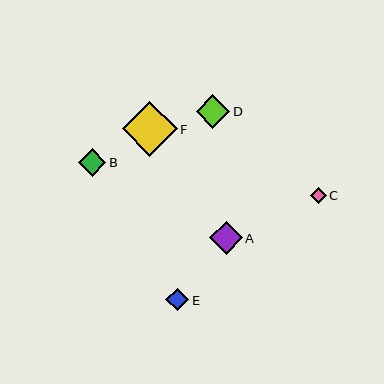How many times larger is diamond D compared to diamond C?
Diamond D is approximately 2.2 times the size of diamond C.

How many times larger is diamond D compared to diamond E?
Diamond D is approximately 1.5 times the size of diamond E.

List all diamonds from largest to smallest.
From largest to smallest: F, D, A, B, E, C.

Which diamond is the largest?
Diamond F is the largest with a size of approximately 55 pixels.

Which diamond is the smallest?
Diamond C is the smallest with a size of approximately 15 pixels.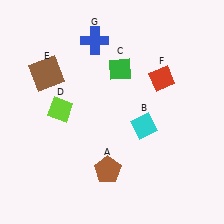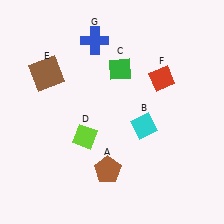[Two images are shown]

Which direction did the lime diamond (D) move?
The lime diamond (D) moved down.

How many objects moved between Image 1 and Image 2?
1 object moved between the two images.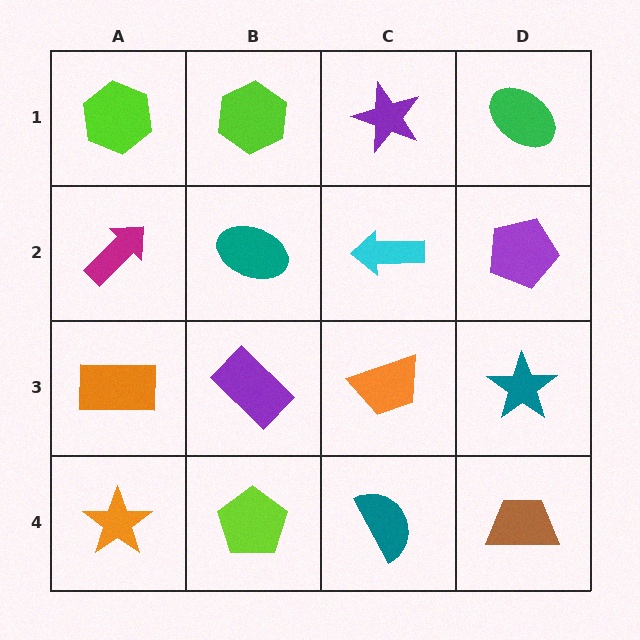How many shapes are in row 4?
4 shapes.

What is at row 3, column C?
An orange trapezoid.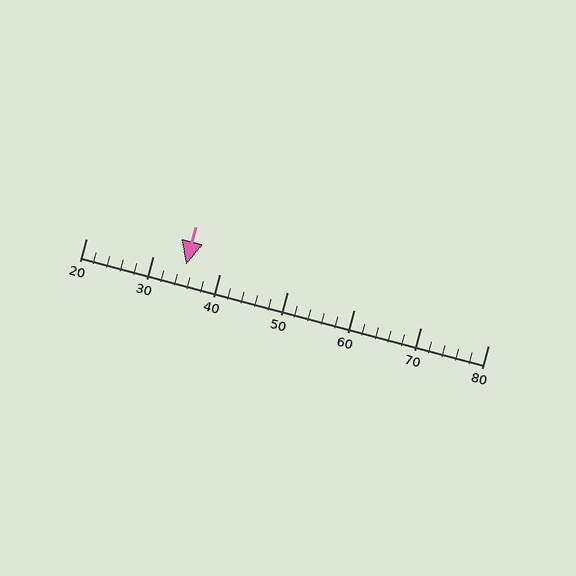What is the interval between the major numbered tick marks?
The major tick marks are spaced 10 units apart.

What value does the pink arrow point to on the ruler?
The pink arrow points to approximately 35.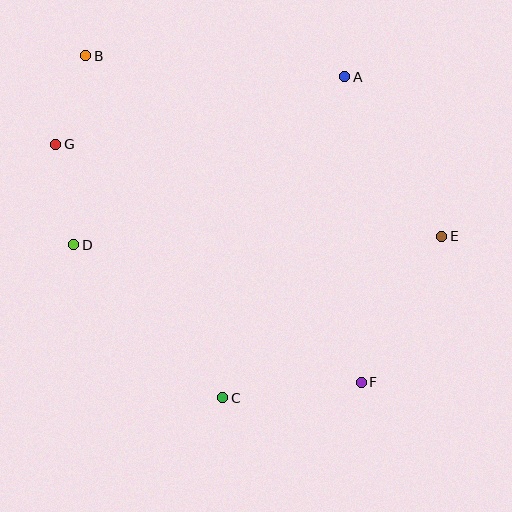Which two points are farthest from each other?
Points B and F are farthest from each other.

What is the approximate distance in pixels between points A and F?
The distance between A and F is approximately 306 pixels.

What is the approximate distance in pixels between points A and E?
The distance between A and E is approximately 187 pixels.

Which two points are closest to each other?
Points B and G are closest to each other.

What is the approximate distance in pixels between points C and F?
The distance between C and F is approximately 140 pixels.